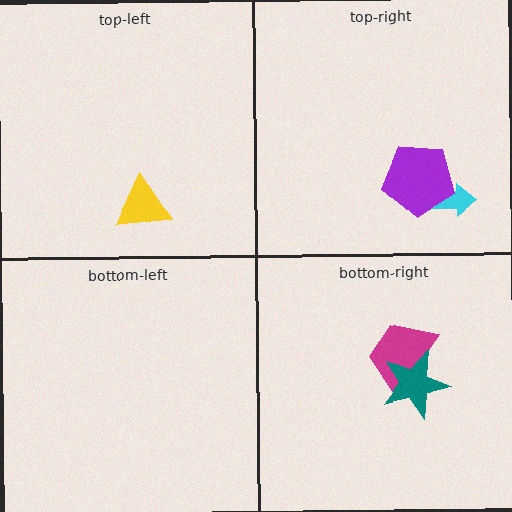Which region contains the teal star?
The bottom-right region.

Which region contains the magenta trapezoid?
The bottom-right region.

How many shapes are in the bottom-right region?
2.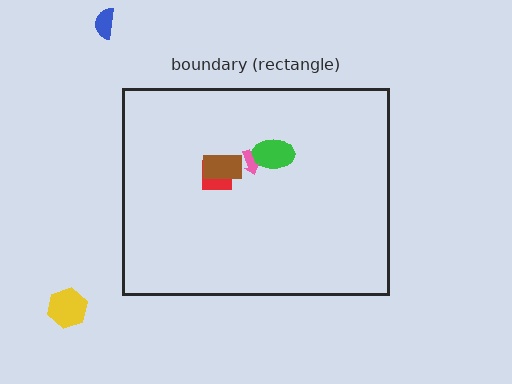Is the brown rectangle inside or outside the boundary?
Inside.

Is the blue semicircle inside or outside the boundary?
Outside.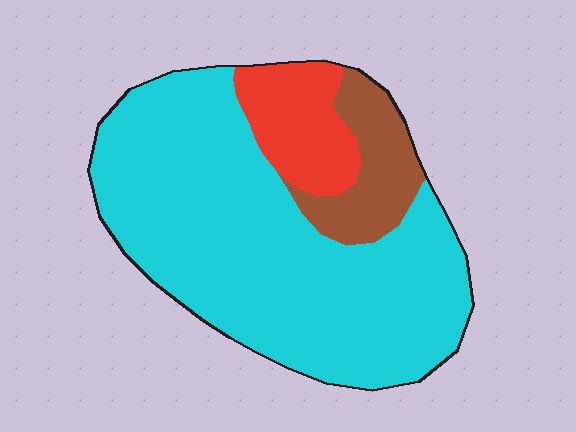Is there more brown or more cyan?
Cyan.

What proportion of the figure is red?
Red takes up about one eighth (1/8) of the figure.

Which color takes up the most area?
Cyan, at roughly 75%.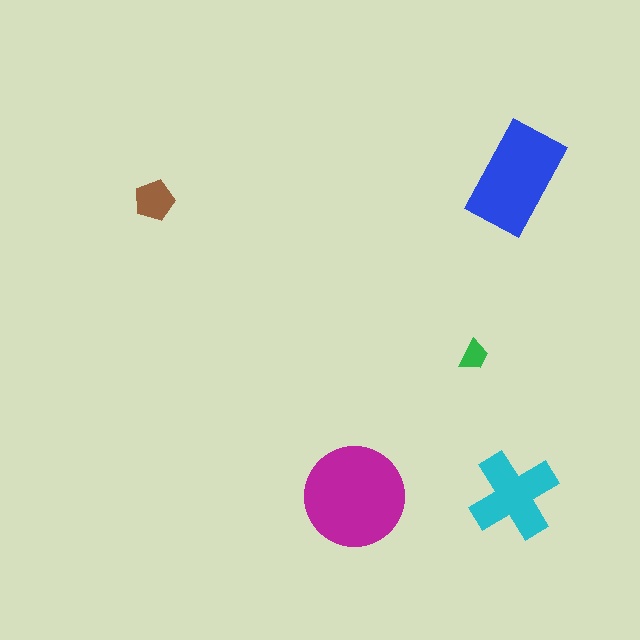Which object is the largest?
The magenta circle.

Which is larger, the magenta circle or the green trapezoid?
The magenta circle.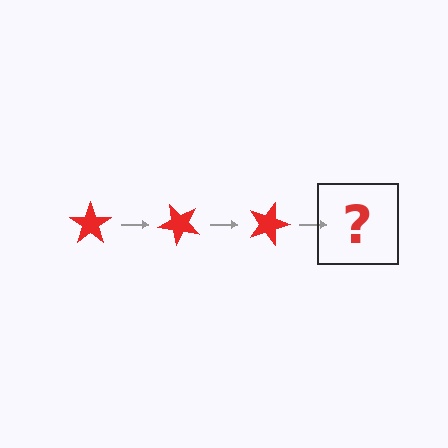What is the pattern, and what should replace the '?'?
The pattern is that the star rotates 45 degrees each step. The '?' should be a red star rotated 135 degrees.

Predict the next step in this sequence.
The next step is a red star rotated 135 degrees.